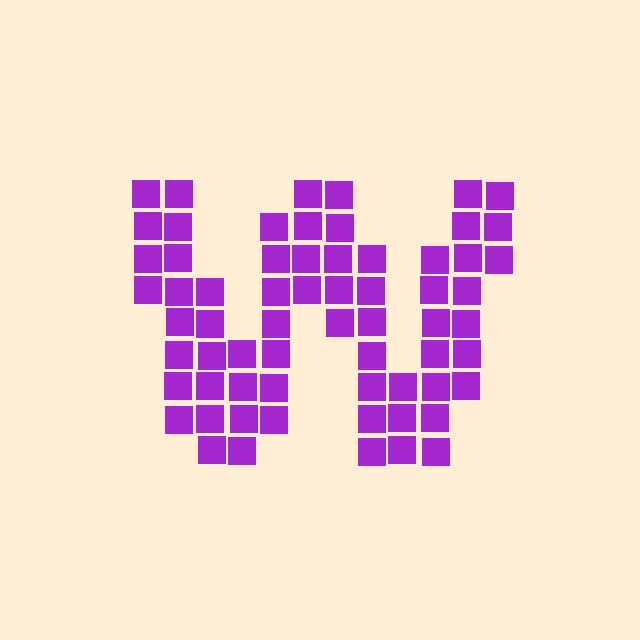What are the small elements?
The small elements are squares.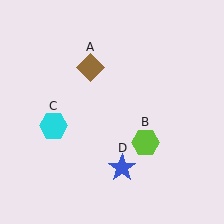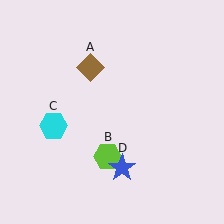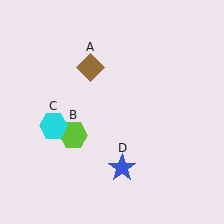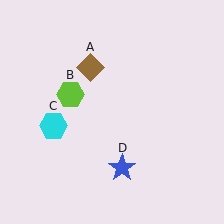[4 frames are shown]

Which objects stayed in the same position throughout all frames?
Brown diamond (object A) and cyan hexagon (object C) and blue star (object D) remained stationary.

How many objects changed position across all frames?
1 object changed position: lime hexagon (object B).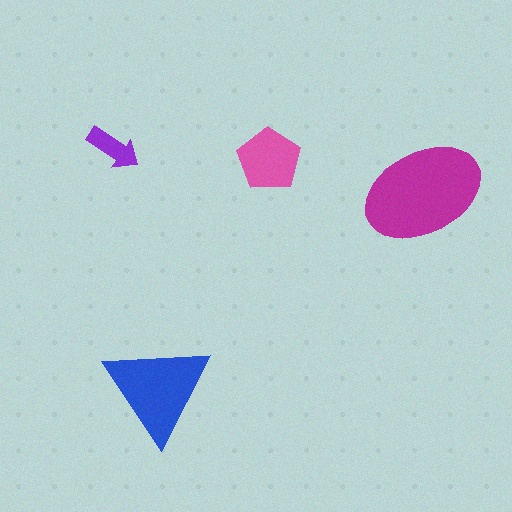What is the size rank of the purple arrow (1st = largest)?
4th.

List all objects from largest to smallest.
The magenta ellipse, the blue triangle, the pink pentagon, the purple arrow.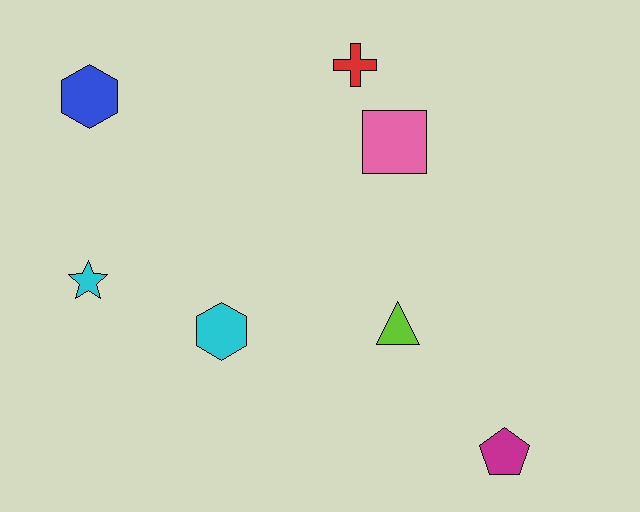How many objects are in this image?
There are 7 objects.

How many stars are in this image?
There is 1 star.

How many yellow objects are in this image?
There are no yellow objects.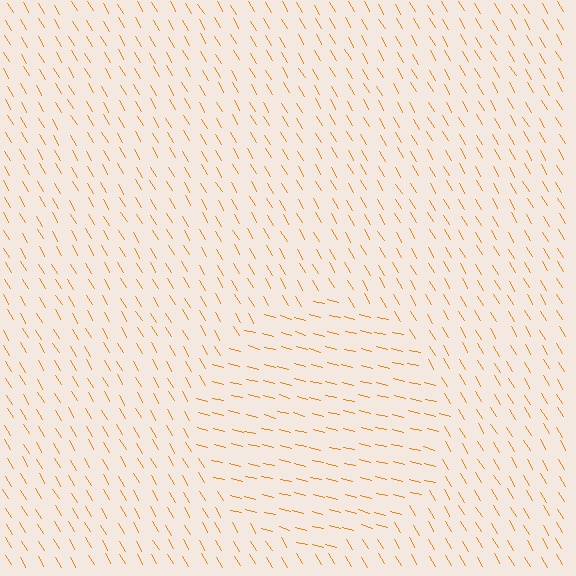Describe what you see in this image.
The image is filled with small orange line segments. A circle region in the image has lines oriented differently from the surrounding lines, creating a visible texture boundary.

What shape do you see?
I see a circle.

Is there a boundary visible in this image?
Yes, there is a texture boundary formed by a change in line orientation.